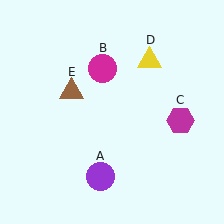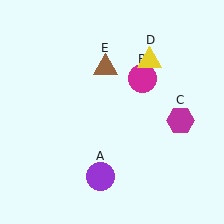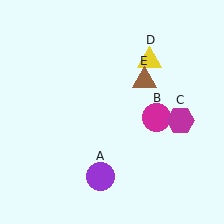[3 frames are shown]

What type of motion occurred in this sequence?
The magenta circle (object B), brown triangle (object E) rotated clockwise around the center of the scene.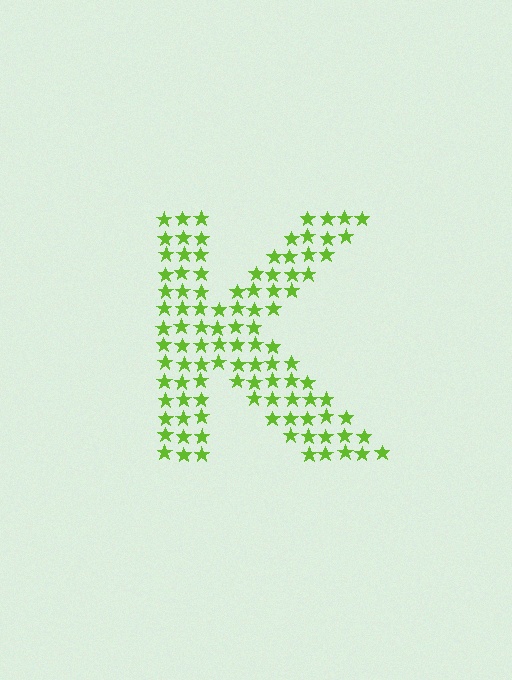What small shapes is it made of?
It is made of small stars.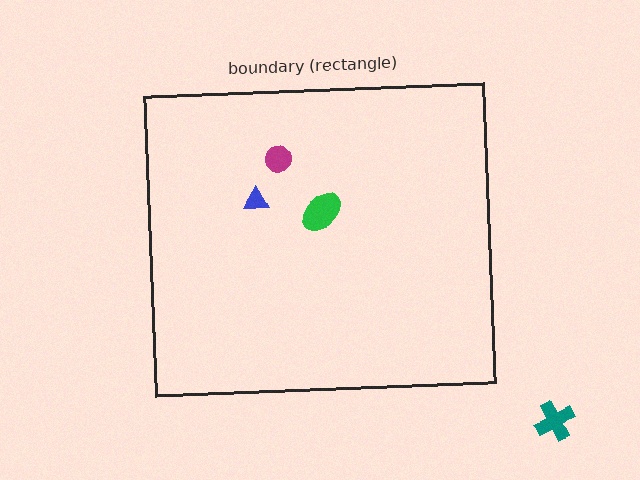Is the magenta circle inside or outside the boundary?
Inside.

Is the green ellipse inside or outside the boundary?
Inside.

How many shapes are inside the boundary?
3 inside, 1 outside.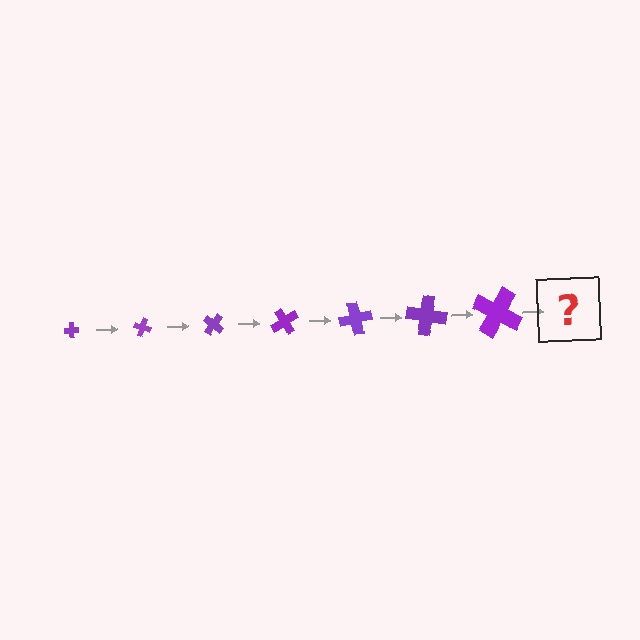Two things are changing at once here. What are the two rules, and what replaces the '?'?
The two rules are that the cross grows larger each step and it rotates 20 degrees each step. The '?' should be a cross, larger than the previous one and rotated 140 degrees from the start.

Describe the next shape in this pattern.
It should be a cross, larger than the previous one and rotated 140 degrees from the start.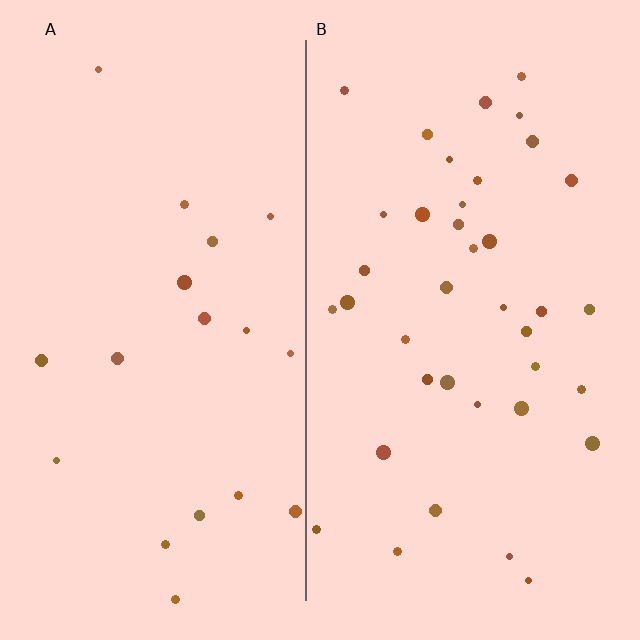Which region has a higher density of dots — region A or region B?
B (the right).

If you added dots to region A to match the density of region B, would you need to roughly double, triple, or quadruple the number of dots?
Approximately double.